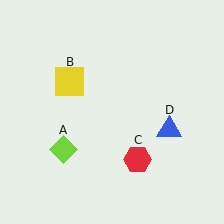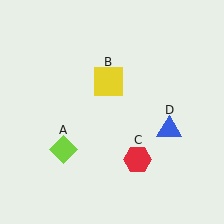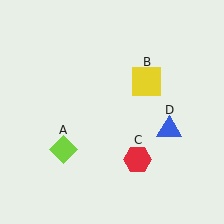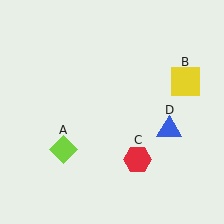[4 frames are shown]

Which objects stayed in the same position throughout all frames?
Lime diamond (object A) and red hexagon (object C) and blue triangle (object D) remained stationary.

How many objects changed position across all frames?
1 object changed position: yellow square (object B).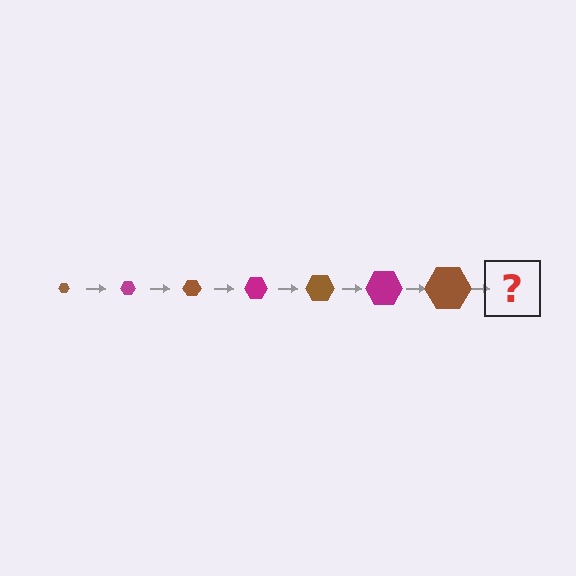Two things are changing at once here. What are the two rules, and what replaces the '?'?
The two rules are that the hexagon grows larger each step and the color cycles through brown and magenta. The '?' should be a magenta hexagon, larger than the previous one.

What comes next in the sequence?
The next element should be a magenta hexagon, larger than the previous one.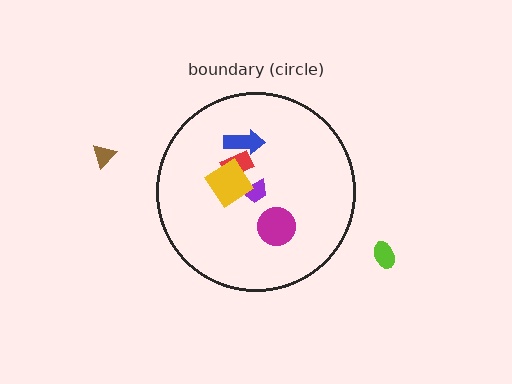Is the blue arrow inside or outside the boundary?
Inside.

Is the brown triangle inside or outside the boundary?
Outside.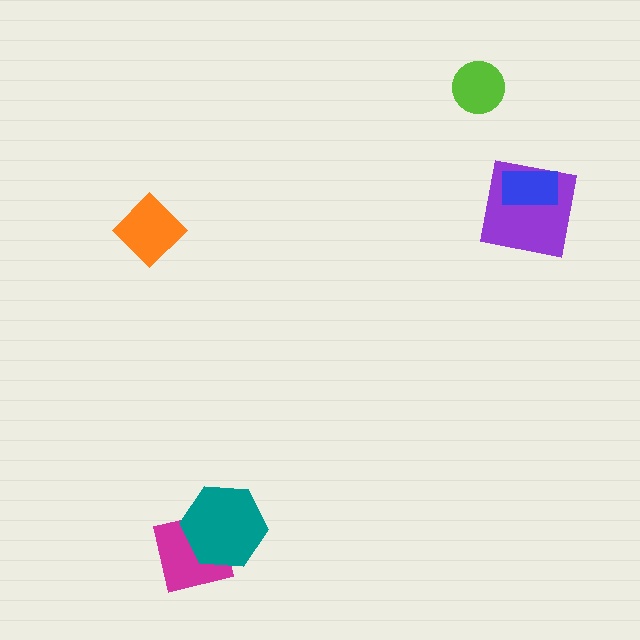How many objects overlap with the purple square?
1 object overlaps with the purple square.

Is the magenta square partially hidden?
Yes, it is partially covered by another shape.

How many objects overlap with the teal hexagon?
1 object overlaps with the teal hexagon.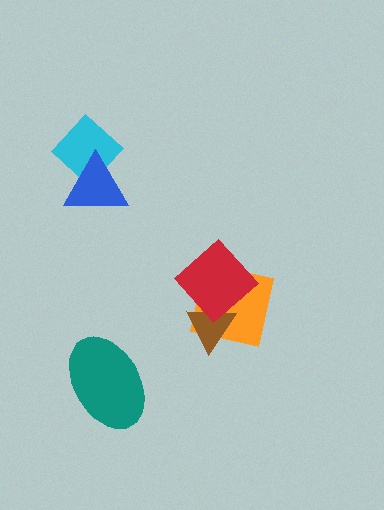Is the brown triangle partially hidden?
Yes, it is partially covered by another shape.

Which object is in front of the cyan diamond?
The blue triangle is in front of the cyan diamond.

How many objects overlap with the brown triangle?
2 objects overlap with the brown triangle.